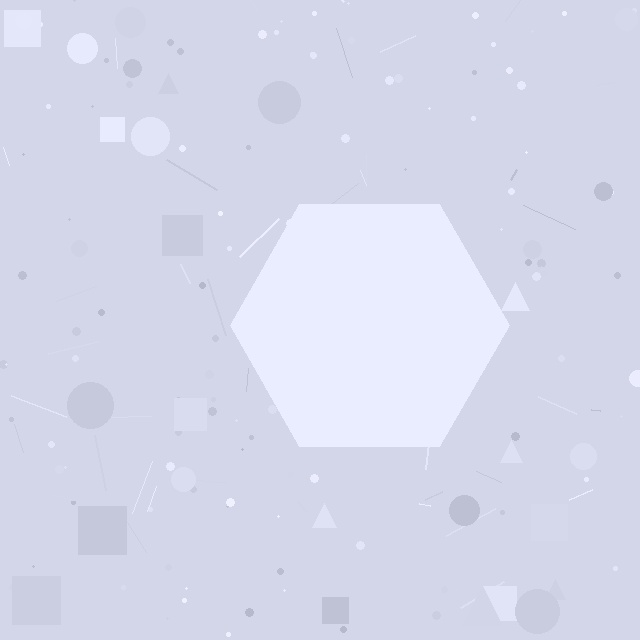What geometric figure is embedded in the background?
A hexagon is embedded in the background.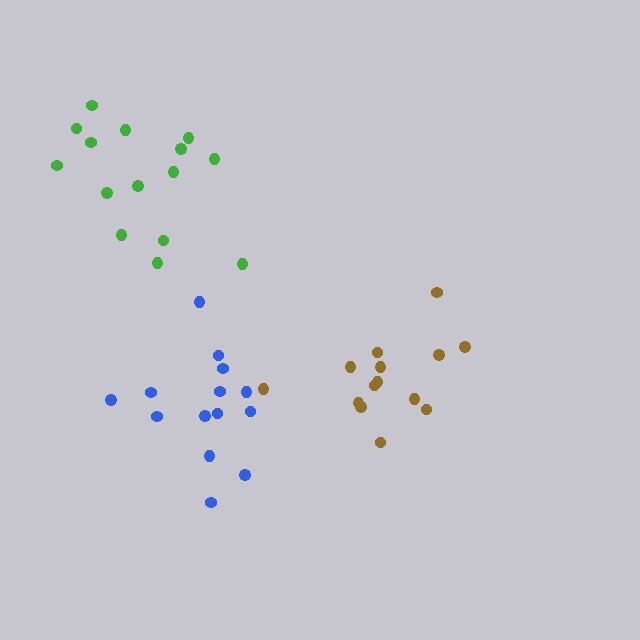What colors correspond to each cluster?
The clusters are colored: brown, green, blue.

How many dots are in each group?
Group 1: 14 dots, Group 2: 15 dots, Group 3: 14 dots (43 total).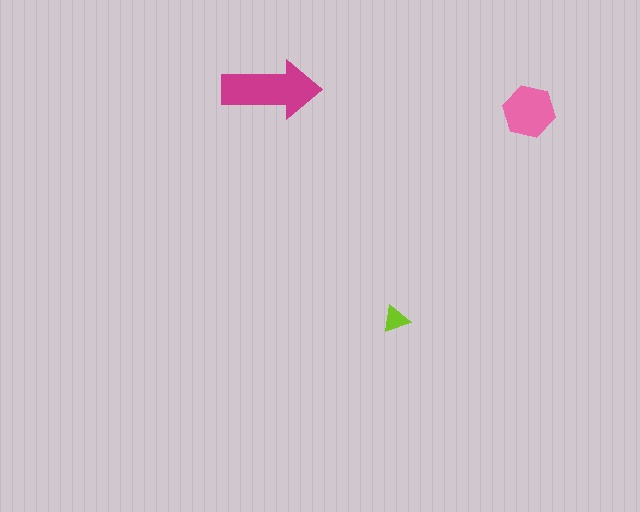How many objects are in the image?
There are 3 objects in the image.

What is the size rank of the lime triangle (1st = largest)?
3rd.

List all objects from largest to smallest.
The magenta arrow, the pink hexagon, the lime triangle.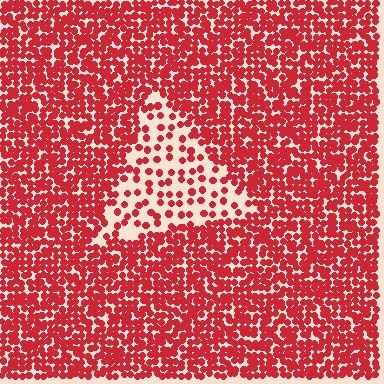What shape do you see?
I see a triangle.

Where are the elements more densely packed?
The elements are more densely packed outside the triangle boundary.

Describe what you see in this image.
The image contains small red elements arranged at two different densities. A triangle-shaped region is visible where the elements are less densely packed than the surrounding area.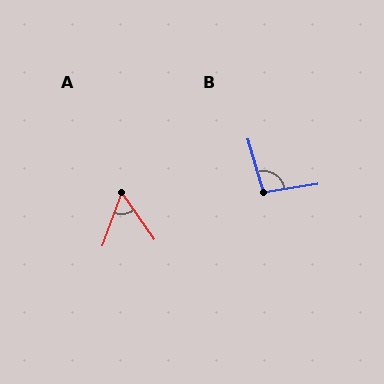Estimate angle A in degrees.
Approximately 54 degrees.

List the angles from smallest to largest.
A (54°), B (97°).